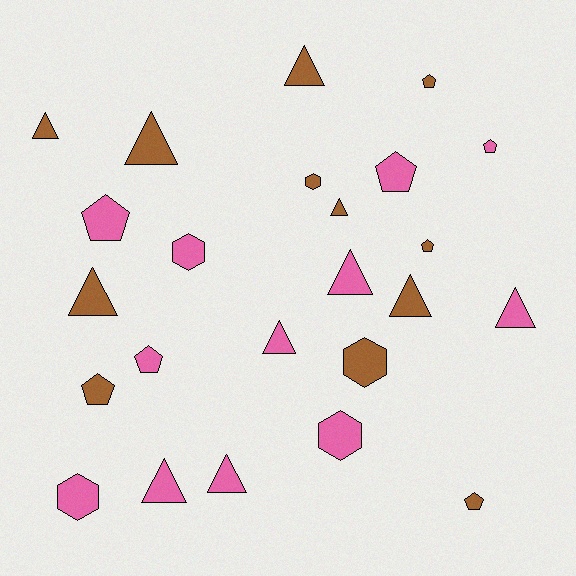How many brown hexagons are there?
There are 2 brown hexagons.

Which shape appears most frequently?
Triangle, with 11 objects.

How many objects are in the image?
There are 24 objects.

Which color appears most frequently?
Pink, with 12 objects.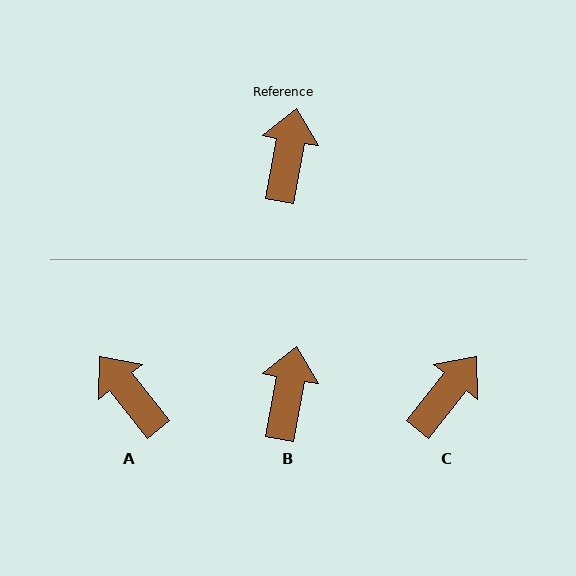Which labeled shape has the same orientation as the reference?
B.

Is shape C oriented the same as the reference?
No, it is off by about 29 degrees.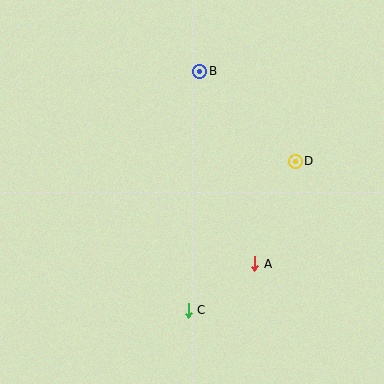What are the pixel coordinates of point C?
Point C is at (188, 310).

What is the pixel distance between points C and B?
The distance between C and B is 239 pixels.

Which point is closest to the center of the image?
Point A at (255, 264) is closest to the center.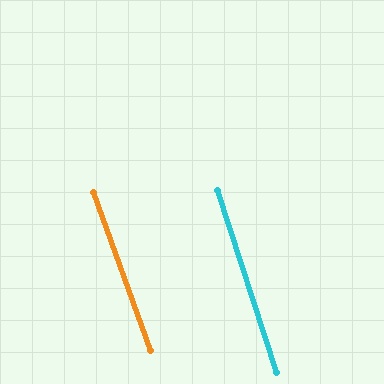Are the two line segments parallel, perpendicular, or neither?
Parallel — their directions differ by only 1.7°.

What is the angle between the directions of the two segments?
Approximately 2 degrees.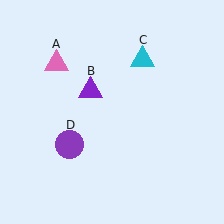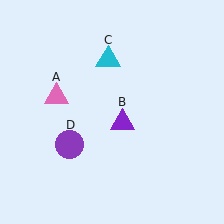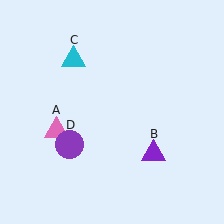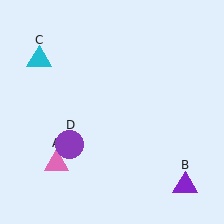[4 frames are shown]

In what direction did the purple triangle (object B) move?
The purple triangle (object B) moved down and to the right.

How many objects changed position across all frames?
3 objects changed position: pink triangle (object A), purple triangle (object B), cyan triangle (object C).